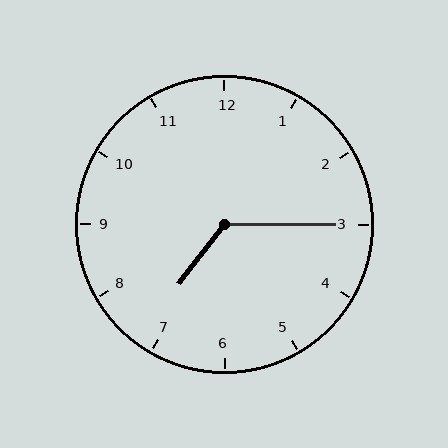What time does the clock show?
7:15.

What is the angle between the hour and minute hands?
Approximately 128 degrees.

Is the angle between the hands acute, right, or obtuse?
It is obtuse.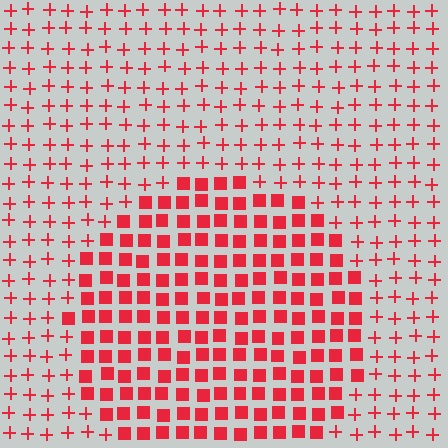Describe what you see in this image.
The image is filled with small red elements arranged in a uniform grid. A circle-shaped region contains squares, while the surrounding area contains plus signs. The boundary is defined purely by the change in element shape.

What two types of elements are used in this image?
The image uses squares inside the circle region and plus signs outside it.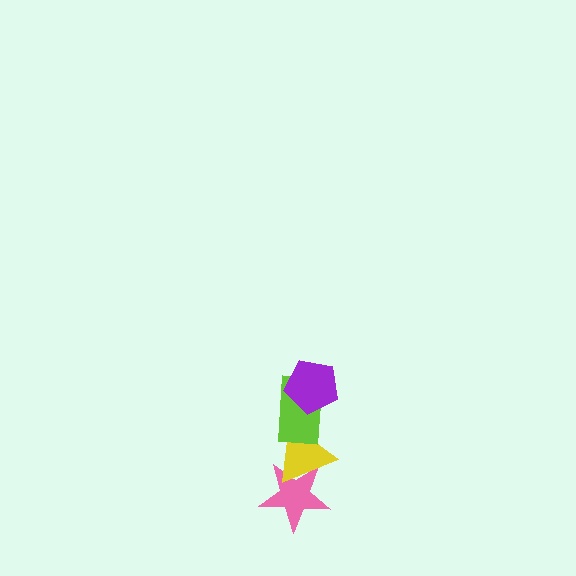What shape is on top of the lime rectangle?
The purple pentagon is on top of the lime rectangle.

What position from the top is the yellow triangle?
The yellow triangle is 3rd from the top.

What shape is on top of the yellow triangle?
The lime rectangle is on top of the yellow triangle.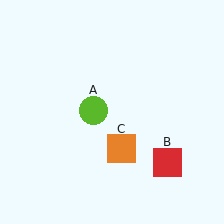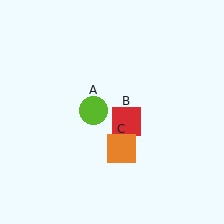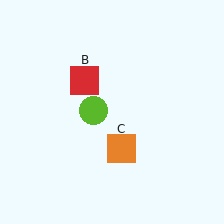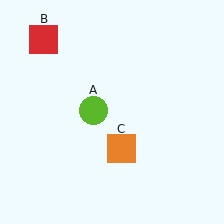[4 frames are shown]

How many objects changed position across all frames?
1 object changed position: red square (object B).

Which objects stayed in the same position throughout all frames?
Lime circle (object A) and orange square (object C) remained stationary.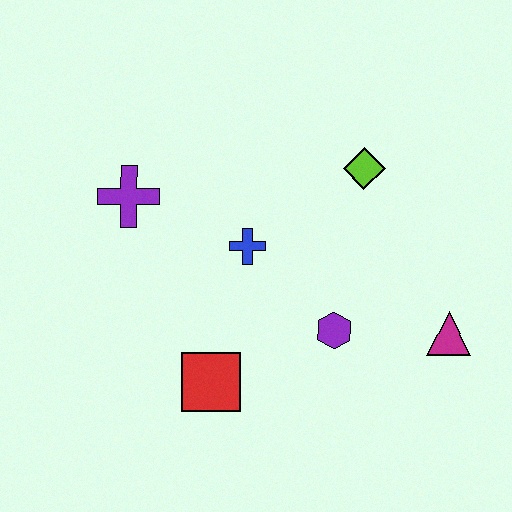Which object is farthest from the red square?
The lime diamond is farthest from the red square.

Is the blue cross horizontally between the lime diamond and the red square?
Yes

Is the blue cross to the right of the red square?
Yes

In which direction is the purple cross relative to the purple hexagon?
The purple cross is to the left of the purple hexagon.